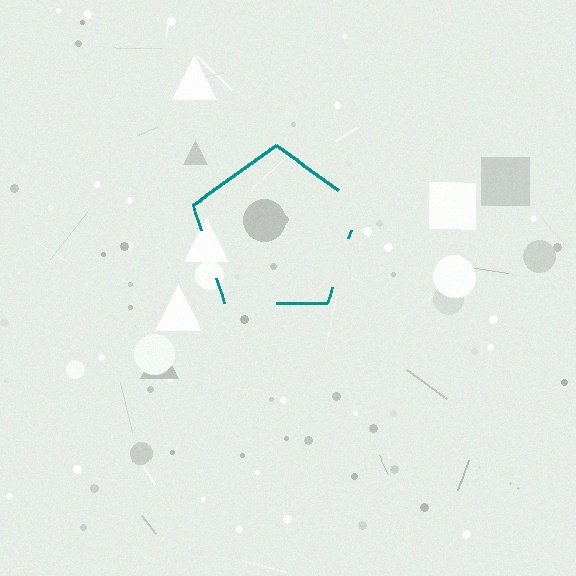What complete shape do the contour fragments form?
The contour fragments form a pentagon.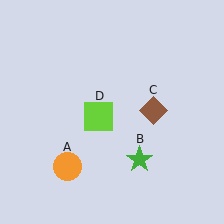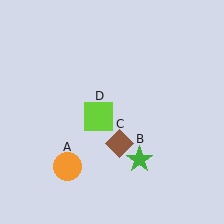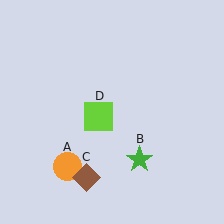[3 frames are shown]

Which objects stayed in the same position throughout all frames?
Orange circle (object A) and green star (object B) and lime square (object D) remained stationary.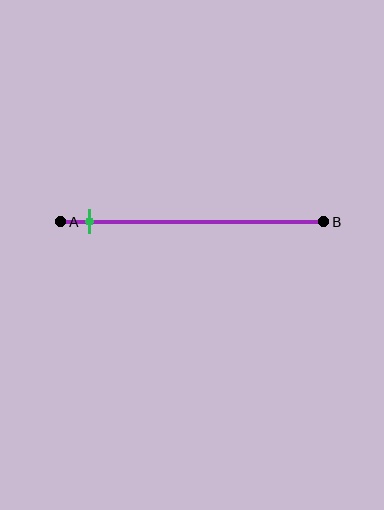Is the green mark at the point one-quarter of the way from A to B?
No, the mark is at about 10% from A, not at the 25% one-quarter point.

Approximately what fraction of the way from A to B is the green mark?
The green mark is approximately 10% of the way from A to B.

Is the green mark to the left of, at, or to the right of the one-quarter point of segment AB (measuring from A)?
The green mark is to the left of the one-quarter point of segment AB.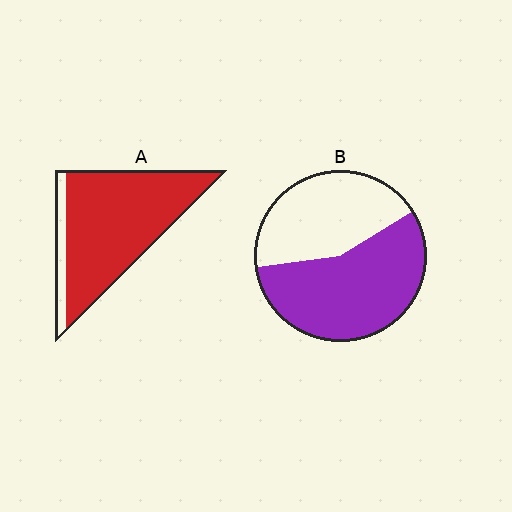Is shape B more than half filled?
Yes.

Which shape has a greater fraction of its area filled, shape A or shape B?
Shape A.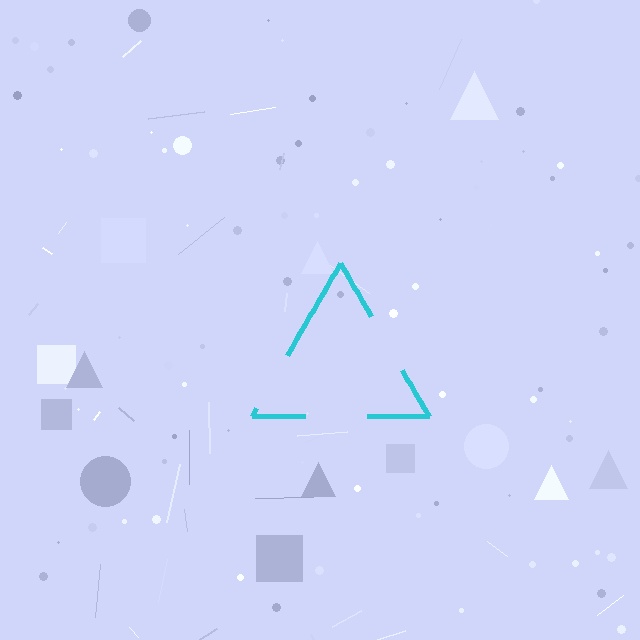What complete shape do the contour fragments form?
The contour fragments form a triangle.